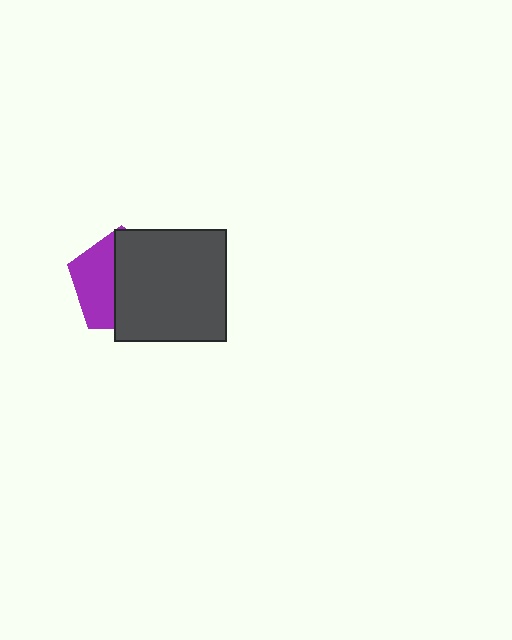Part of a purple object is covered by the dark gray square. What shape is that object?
It is a pentagon.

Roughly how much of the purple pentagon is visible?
A small part of it is visible (roughly 40%).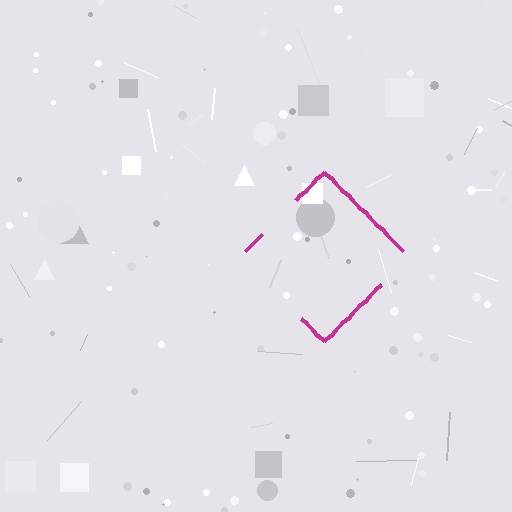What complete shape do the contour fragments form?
The contour fragments form a diamond.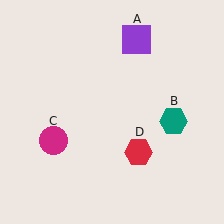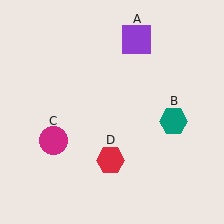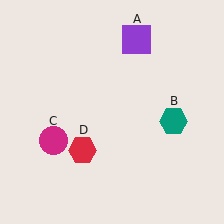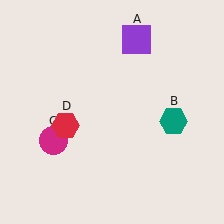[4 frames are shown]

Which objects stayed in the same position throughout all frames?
Purple square (object A) and teal hexagon (object B) and magenta circle (object C) remained stationary.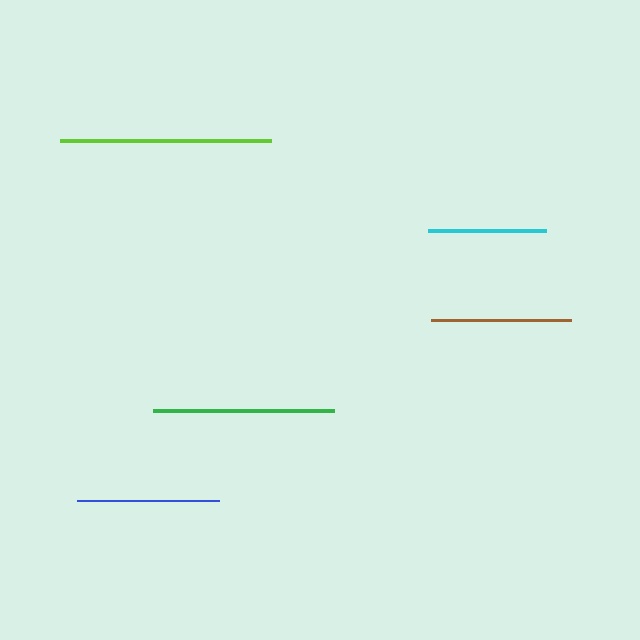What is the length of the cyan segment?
The cyan segment is approximately 118 pixels long.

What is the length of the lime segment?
The lime segment is approximately 211 pixels long.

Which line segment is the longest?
The lime line is the longest at approximately 211 pixels.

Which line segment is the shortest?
The cyan line is the shortest at approximately 118 pixels.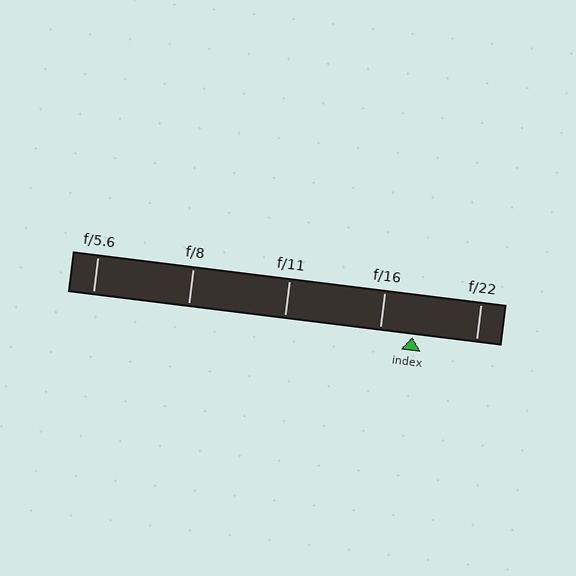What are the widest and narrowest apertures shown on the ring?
The widest aperture shown is f/5.6 and the narrowest is f/22.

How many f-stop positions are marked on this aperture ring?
There are 5 f-stop positions marked.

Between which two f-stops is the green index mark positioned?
The index mark is between f/16 and f/22.